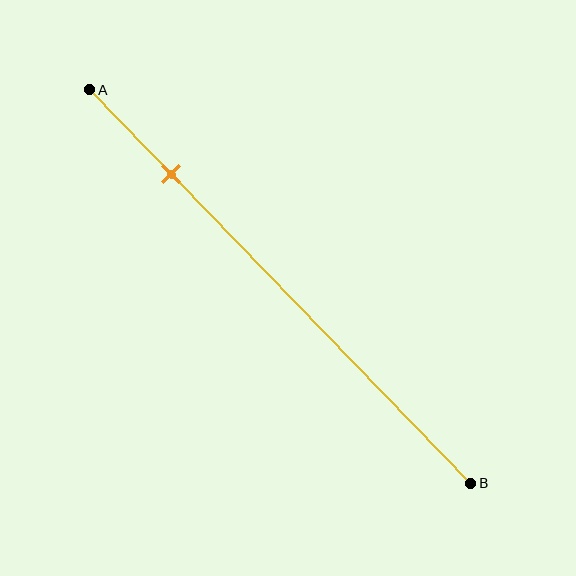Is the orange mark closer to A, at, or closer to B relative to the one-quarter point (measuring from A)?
The orange mark is closer to point A than the one-quarter point of segment AB.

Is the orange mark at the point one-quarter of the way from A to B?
No, the mark is at about 20% from A, not at the 25% one-quarter point.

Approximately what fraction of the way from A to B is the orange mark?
The orange mark is approximately 20% of the way from A to B.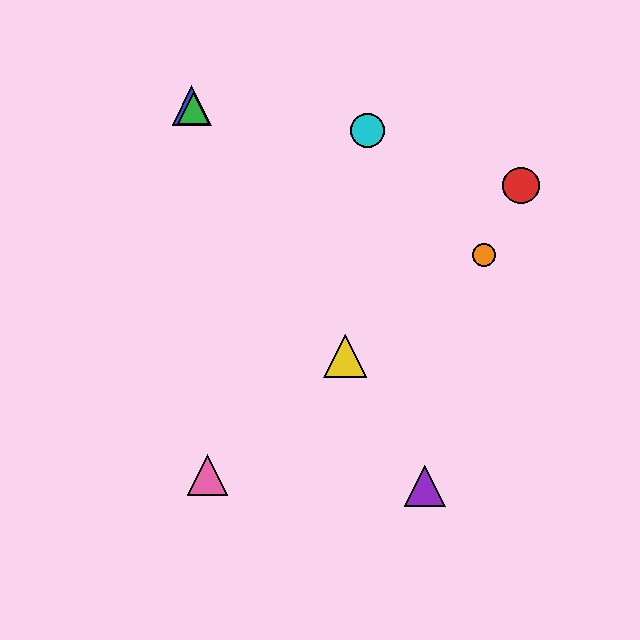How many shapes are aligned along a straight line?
4 shapes (the blue triangle, the green triangle, the yellow triangle, the purple triangle) are aligned along a straight line.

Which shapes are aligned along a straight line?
The blue triangle, the green triangle, the yellow triangle, the purple triangle are aligned along a straight line.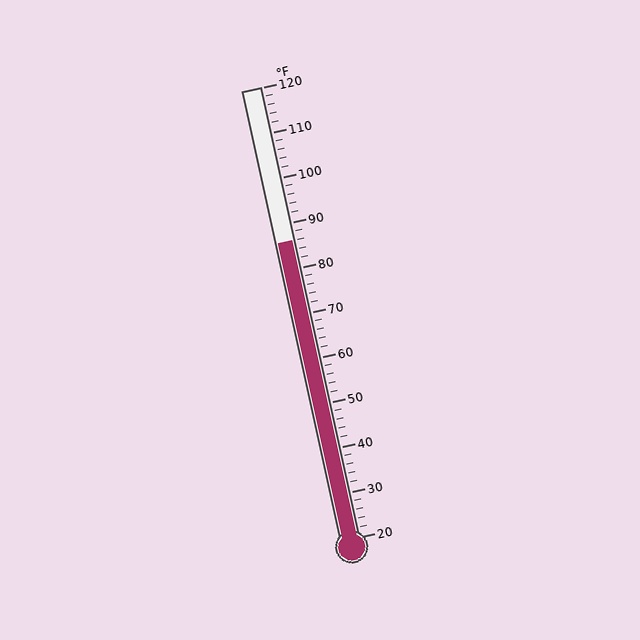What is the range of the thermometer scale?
The thermometer scale ranges from 20°F to 120°F.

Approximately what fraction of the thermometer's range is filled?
The thermometer is filled to approximately 65% of its range.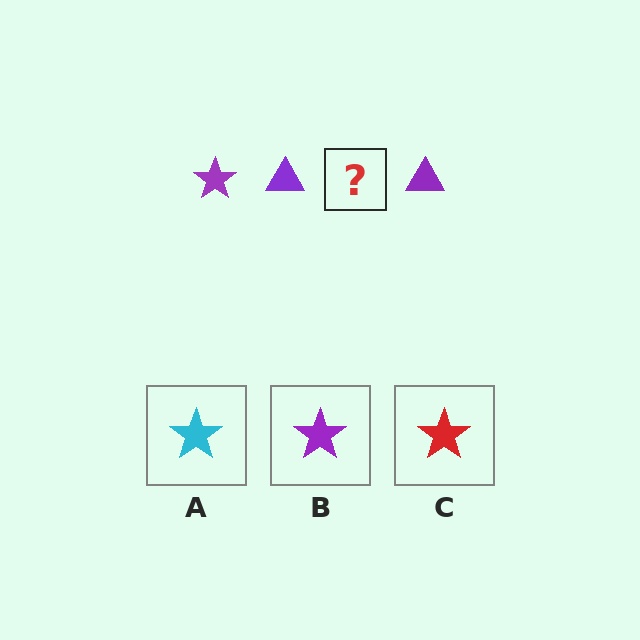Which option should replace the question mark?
Option B.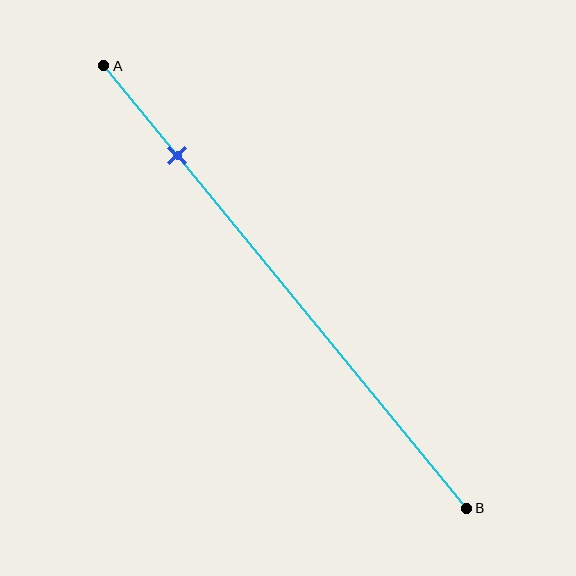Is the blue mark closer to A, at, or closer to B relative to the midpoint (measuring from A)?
The blue mark is closer to point A than the midpoint of segment AB.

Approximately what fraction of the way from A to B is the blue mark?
The blue mark is approximately 20% of the way from A to B.